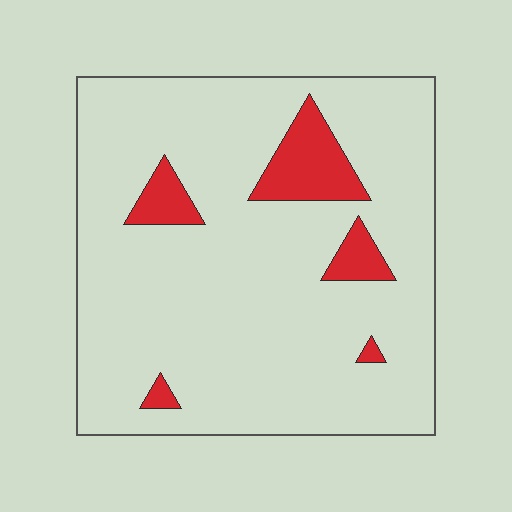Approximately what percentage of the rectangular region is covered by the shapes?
Approximately 10%.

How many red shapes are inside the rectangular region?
5.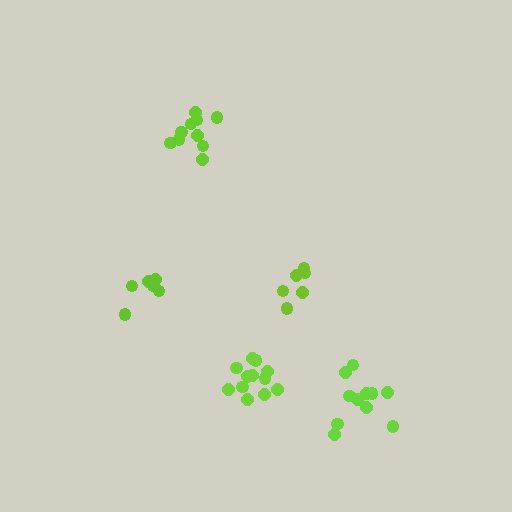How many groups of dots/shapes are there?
There are 5 groups.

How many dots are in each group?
Group 1: 12 dots, Group 2: 11 dots, Group 3: 6 dots, Group 4: 6 dots, Group 5: 10 dots (45 total).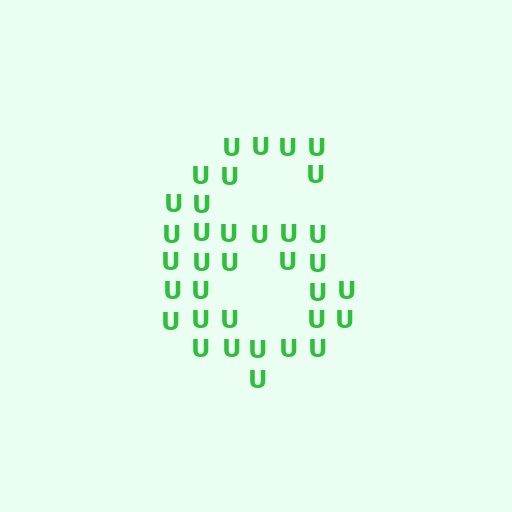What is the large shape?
The large shape is the digit 6.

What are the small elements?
The small elements are letter U's.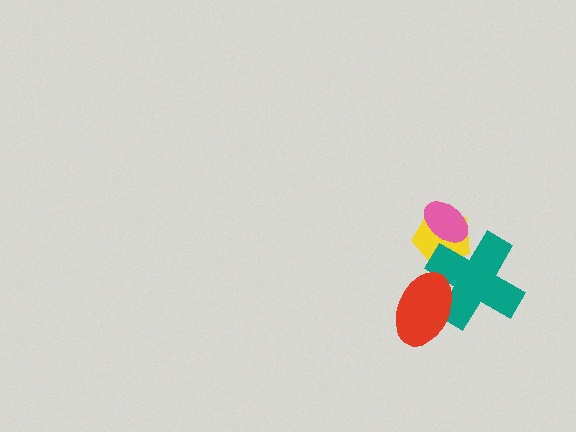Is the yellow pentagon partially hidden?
Yes, it is partially covered by another shape.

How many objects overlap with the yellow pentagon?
2 objects overlap with the yellow pentagon.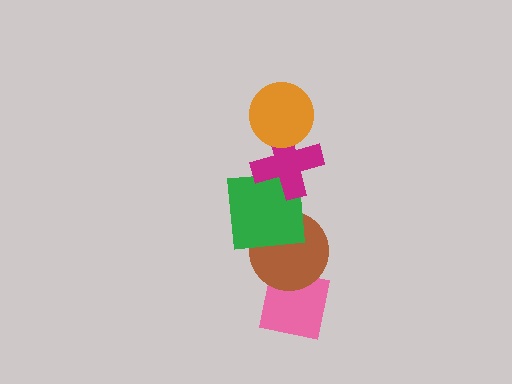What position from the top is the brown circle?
The brown circle is 4th from the top.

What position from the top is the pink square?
The pink square is 5th from the top.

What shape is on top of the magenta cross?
The orange circle is on top of the magenta cross.